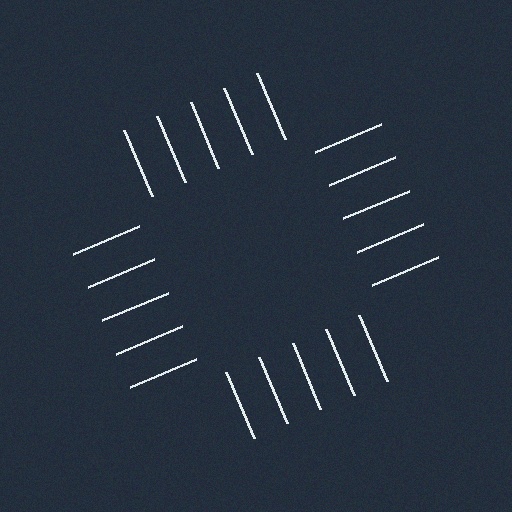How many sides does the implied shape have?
4 sides — the line-ends trace a square.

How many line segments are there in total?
20 — 5 along each of the 4 edges.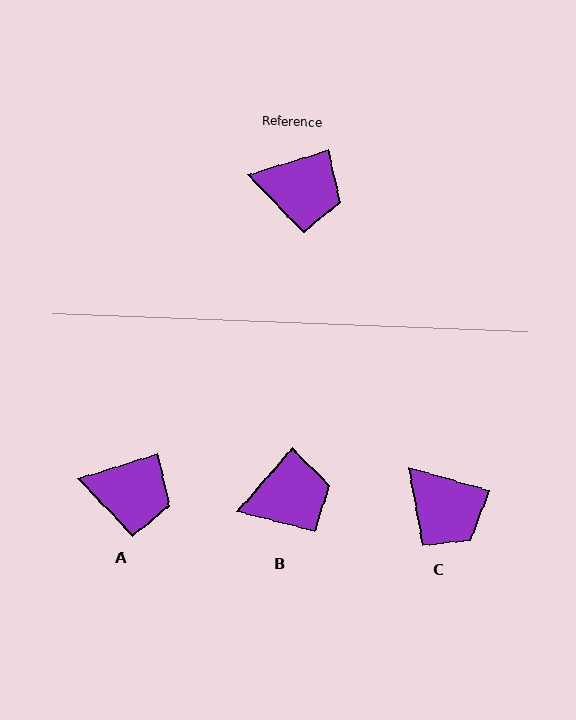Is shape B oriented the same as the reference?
No, it is off by about 32 degrees.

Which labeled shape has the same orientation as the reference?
A.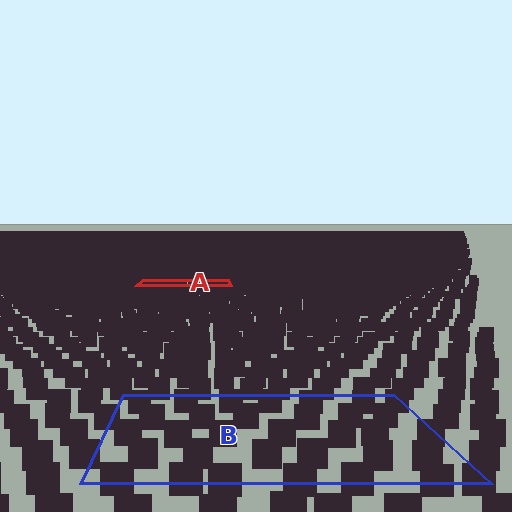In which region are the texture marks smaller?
The texture marks are smaller in region A, because it is farther away.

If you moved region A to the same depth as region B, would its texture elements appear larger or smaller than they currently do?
They would appear larger. At a closer depth, the same texture elements are projected at a bigger on-screen size.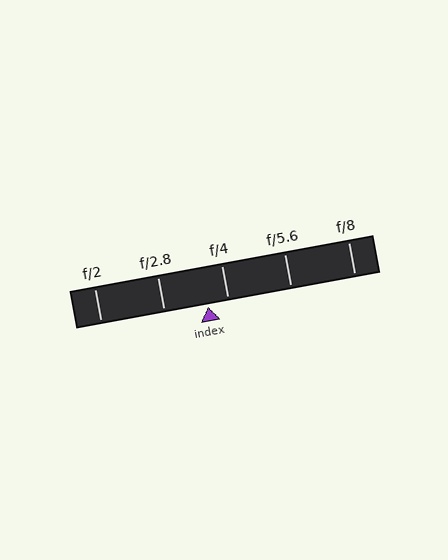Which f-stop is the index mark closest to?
The index mark is closest to f/4.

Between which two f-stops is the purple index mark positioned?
The index mark is between f/2.8 and f/4.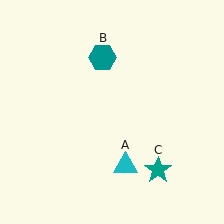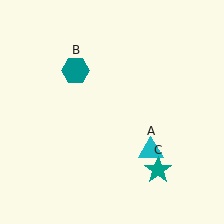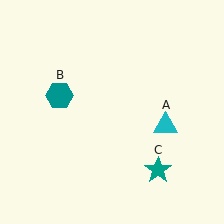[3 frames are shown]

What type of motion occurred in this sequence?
The cyan triangle (object A), teal hexagon (object B) rotated counterclockwise around the center of the scene.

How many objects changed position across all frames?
2 objects changed position: cyan triangle (object A), teal hexagon (object B).